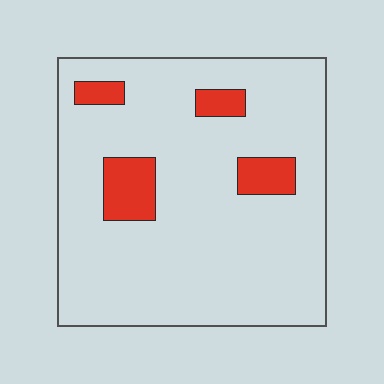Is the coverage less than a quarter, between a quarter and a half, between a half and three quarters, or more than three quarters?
Less than a quarter.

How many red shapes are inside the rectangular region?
4.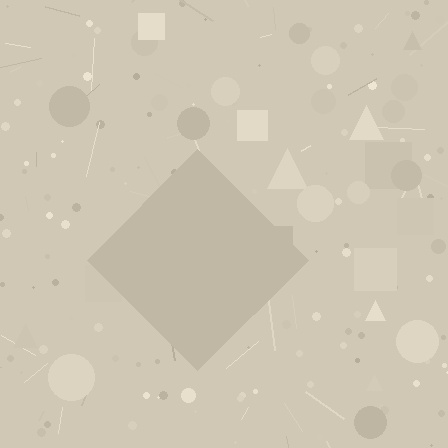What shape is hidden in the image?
A diamond is hidden in the image.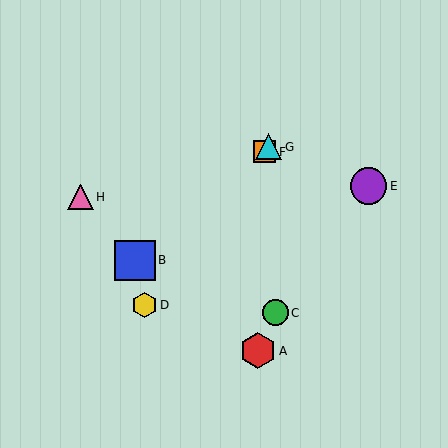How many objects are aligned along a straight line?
3 objects (D, F, G) are aligned along a straight line.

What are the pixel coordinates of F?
Object F is at (265, 152).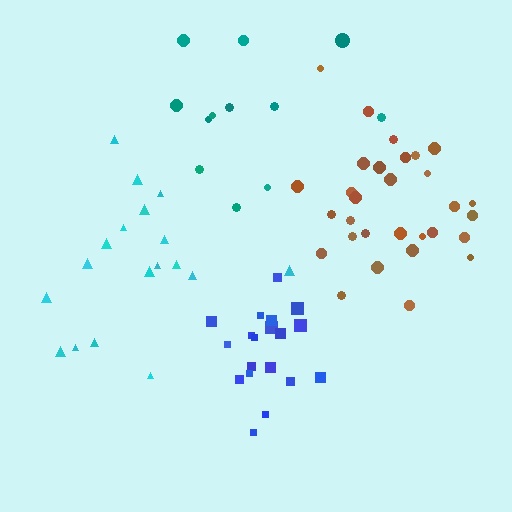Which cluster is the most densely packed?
Blue.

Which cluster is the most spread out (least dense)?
Teal.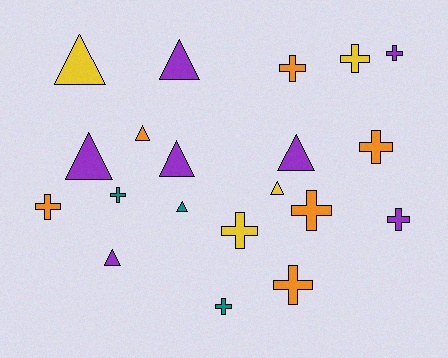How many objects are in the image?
There are 20 objects.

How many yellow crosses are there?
There are 2 yellow crosses.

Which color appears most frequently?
Purple, with 7 objects.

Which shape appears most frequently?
Cross, with 11 objects.